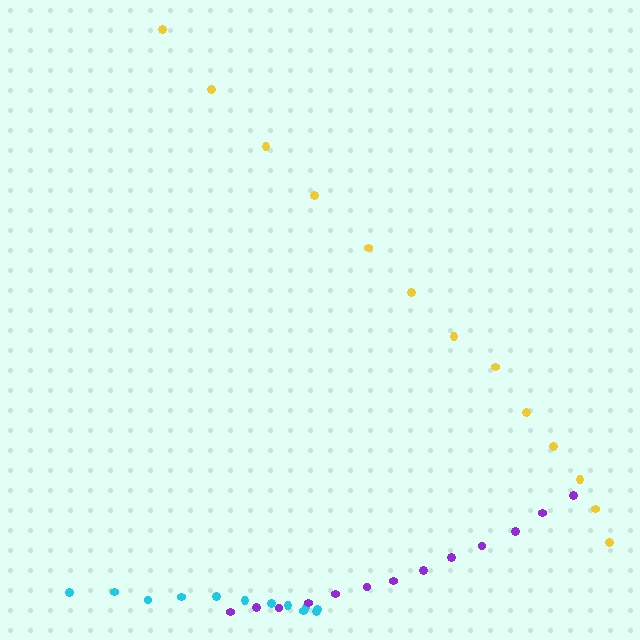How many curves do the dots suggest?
There are 3 distinct paths.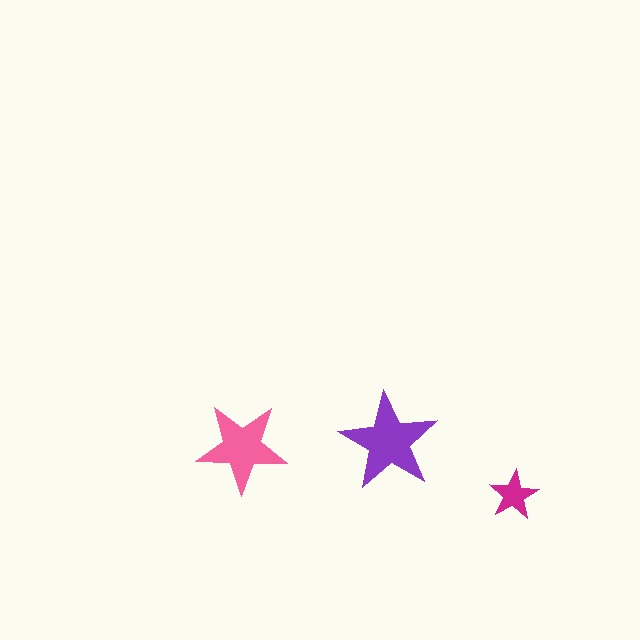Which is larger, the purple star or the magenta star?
The purple one.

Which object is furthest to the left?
The pink star is leftmost.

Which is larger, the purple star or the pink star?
The purple one.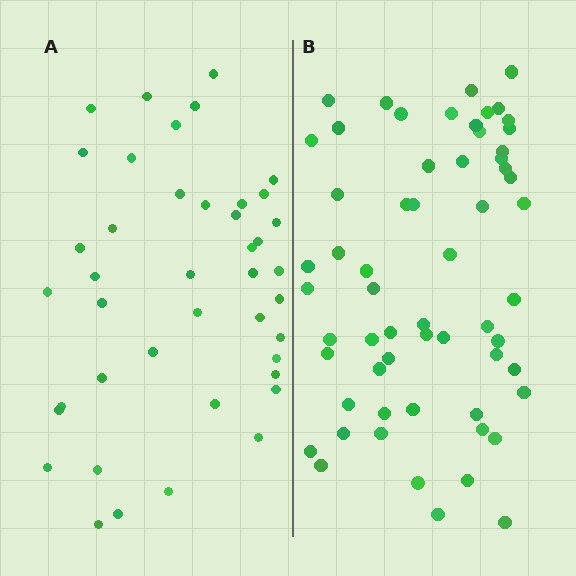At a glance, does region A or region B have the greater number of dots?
Region B (the right region) has more dots.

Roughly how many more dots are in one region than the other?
Region B has approximately 20 more dots than region A.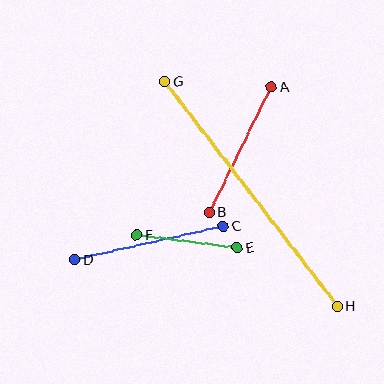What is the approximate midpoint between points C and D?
The midpoint is at approximately (149, 243) pixels.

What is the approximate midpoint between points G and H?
The midpoint is at approximately (251, 194) pixels.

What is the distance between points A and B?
The distance is approximately 140 pixels.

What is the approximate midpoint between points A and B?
The midpoint is at approximately (240, 150) pixels.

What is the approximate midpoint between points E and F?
The midpoint is at approximately (187, 242) pixels.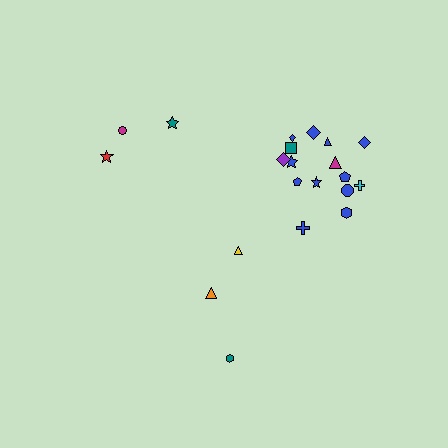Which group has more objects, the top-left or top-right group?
The top-right group.